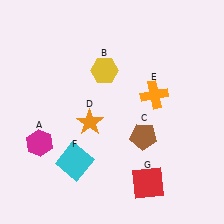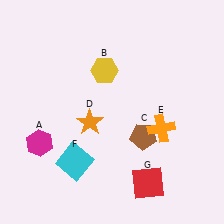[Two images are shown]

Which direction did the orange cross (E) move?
The orange cross (E) moved down.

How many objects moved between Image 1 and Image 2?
1 object moved between the two images.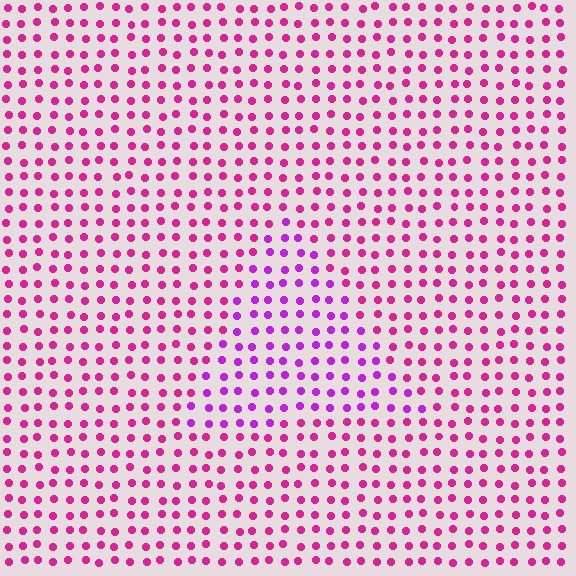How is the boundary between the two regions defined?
The boundary is defined purely by a slight shift in hue (about 31 degrees). Spacing, size, and orientation are identical on both sides.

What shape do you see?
I see a triangle.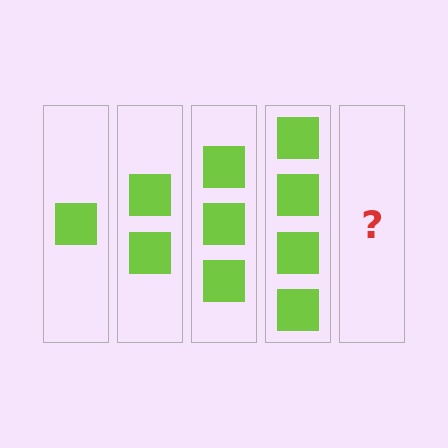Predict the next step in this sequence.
The next step is 5 squares.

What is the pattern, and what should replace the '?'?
The pattern is that each step adds one more square. The '?' should be 5 squares.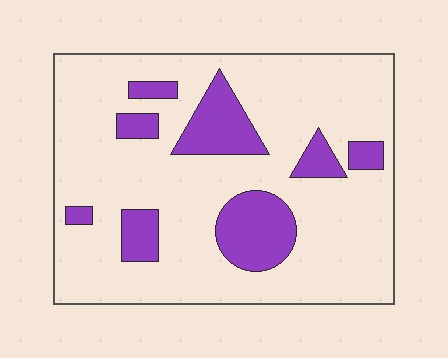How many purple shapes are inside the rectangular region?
8.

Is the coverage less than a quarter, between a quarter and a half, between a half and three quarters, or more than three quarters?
Less than a quarter.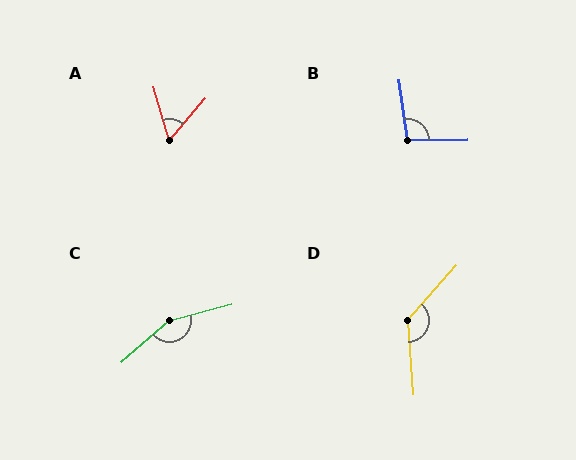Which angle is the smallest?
A, at approximately 56 degrees.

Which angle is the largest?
C, at approximately 153 degrees.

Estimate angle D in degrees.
Approximately 134 degrees.